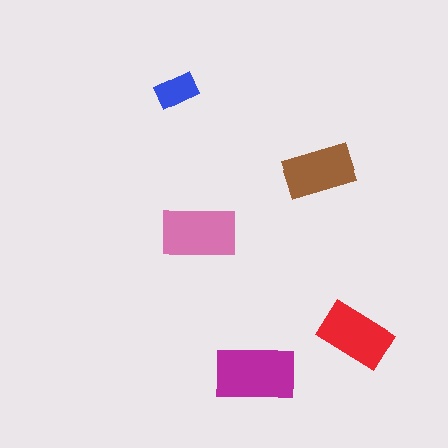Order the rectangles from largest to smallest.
the magenta one, the pink one, the red one, the brown one, the blue one.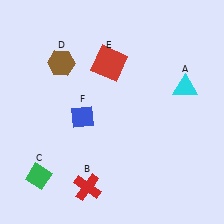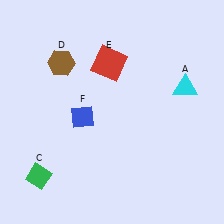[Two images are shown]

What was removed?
The red cross (B) was removed in Image 2.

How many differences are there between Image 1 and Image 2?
There is 1 difference between the two images.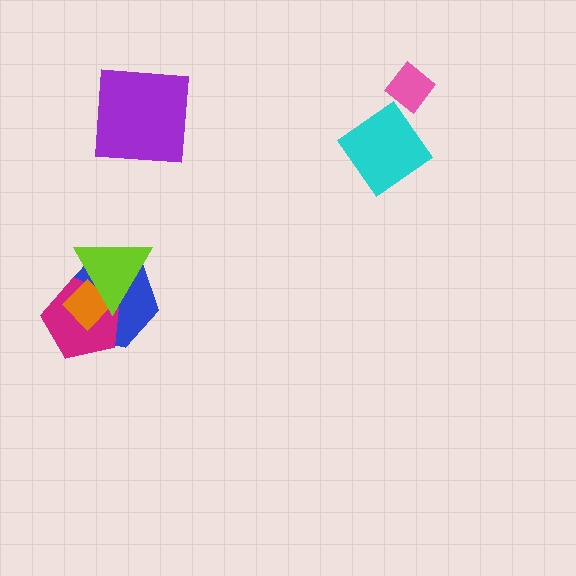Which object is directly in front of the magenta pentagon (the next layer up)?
The orange diamond is directly in front of the magenta pentagon.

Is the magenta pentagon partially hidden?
Yes, it is partially covered by another shape.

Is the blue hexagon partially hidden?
Yes, it is partially covered by another shape.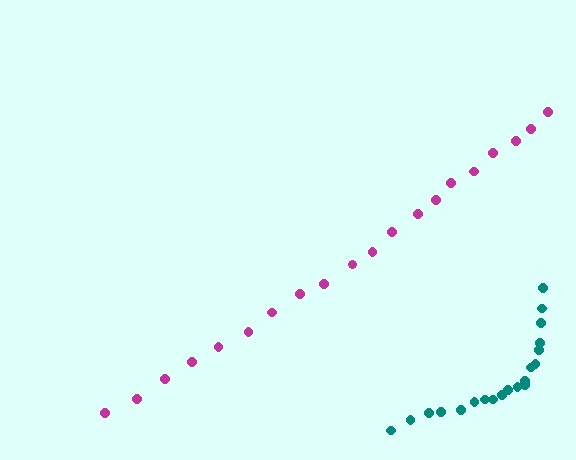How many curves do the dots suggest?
There are 2 distinct paths.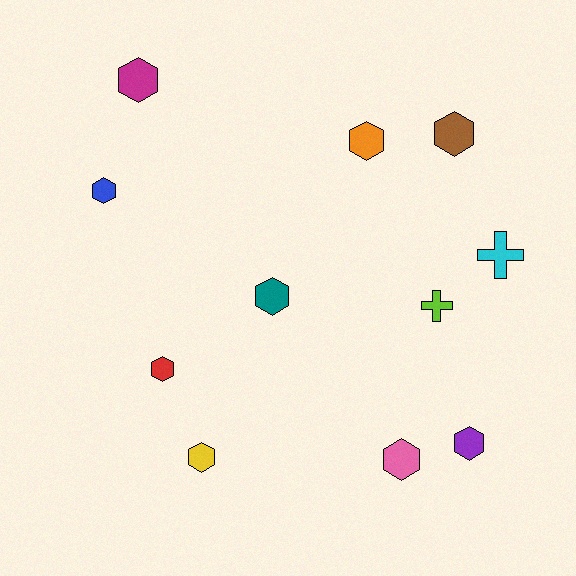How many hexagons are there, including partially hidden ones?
There are 9 hexagons.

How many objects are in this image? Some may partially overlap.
There are 11 objects.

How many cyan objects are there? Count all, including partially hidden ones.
There is 1 cyan object.